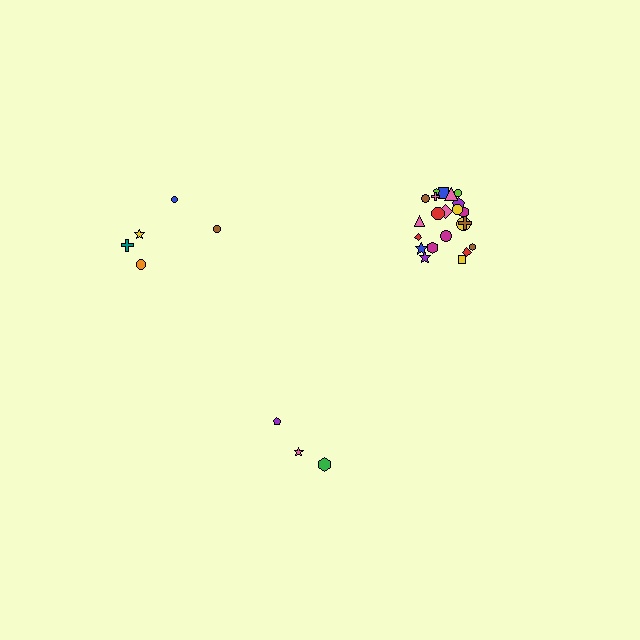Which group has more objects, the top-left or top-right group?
The top-right group.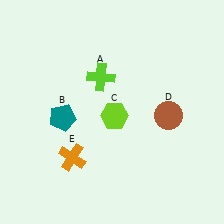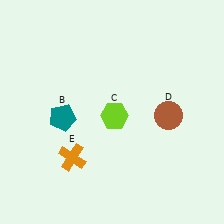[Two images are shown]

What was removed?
The lime cross (A) was removed in Image 2.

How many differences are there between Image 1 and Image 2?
There is 1 difference between the two images.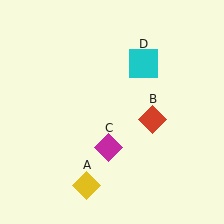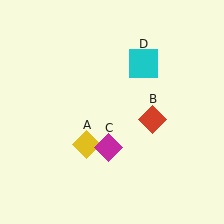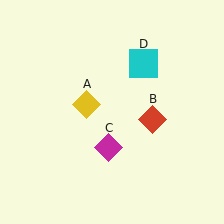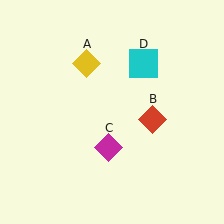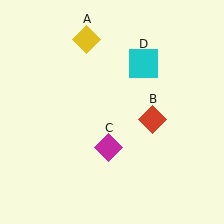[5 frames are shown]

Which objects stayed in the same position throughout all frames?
Red diamond (object B) and magenta diamond (object C) and cyan square (object D) remained stationary.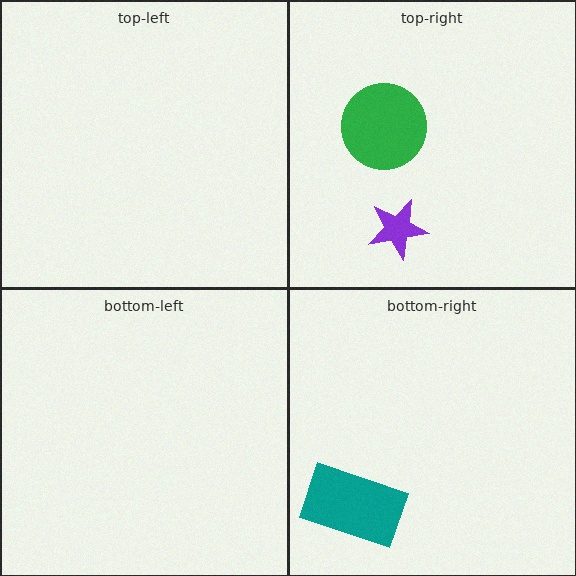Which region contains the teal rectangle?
The bottom-right region.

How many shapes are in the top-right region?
2.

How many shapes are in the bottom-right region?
1.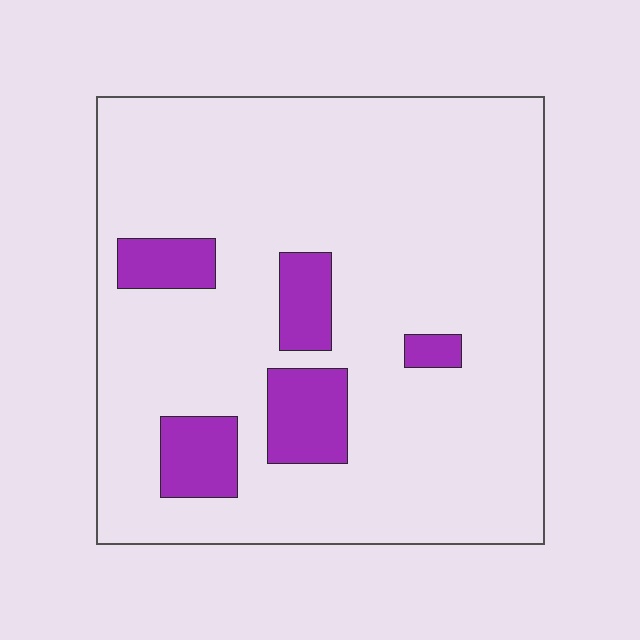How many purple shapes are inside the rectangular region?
5.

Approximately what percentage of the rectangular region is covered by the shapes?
Approximately 15%.